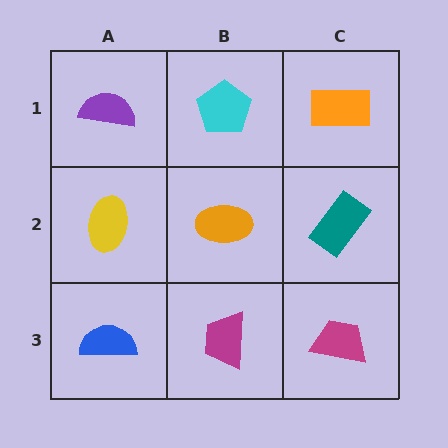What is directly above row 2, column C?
An orange rectangle.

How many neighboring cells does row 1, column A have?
2.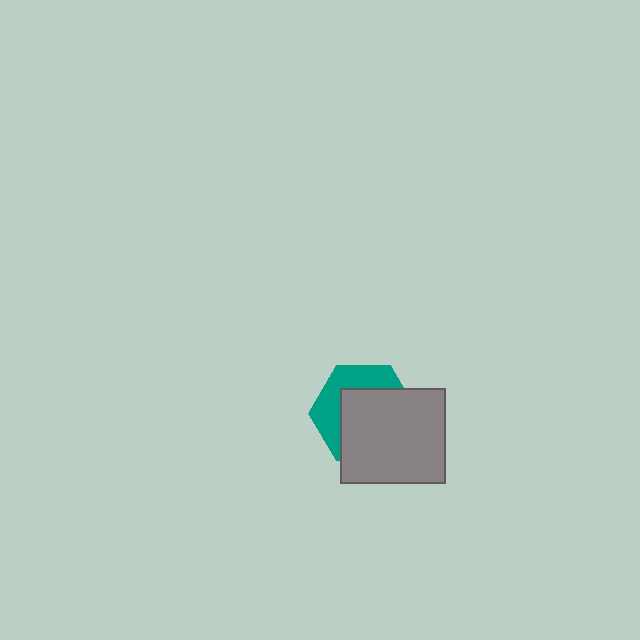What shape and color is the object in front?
The object in front is a gray rectangle.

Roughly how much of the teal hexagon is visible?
A small part of it is visible (roughly 37%).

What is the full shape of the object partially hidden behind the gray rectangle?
The partially hidden object is a teal hexagon.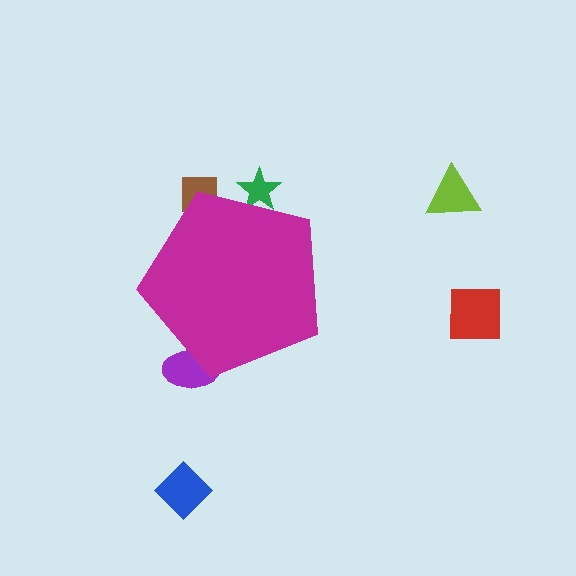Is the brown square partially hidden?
Yes, the brown square is partially hidden behind the magenta pentagon.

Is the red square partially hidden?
No, the red square is fully visible.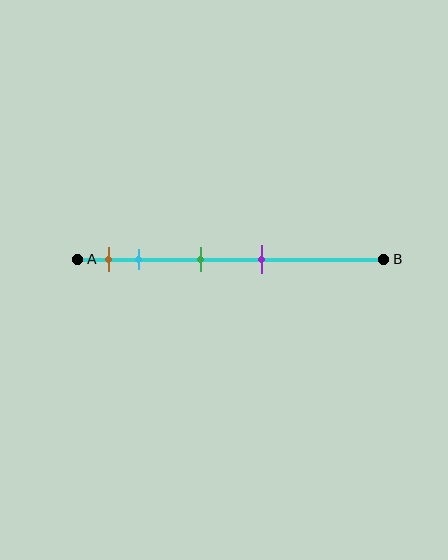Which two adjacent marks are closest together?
The brown and cyan marks are the closest adjacent pair.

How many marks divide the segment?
There are 4 marks dividing the segment.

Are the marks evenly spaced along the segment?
No, the marks are not evenly spaced.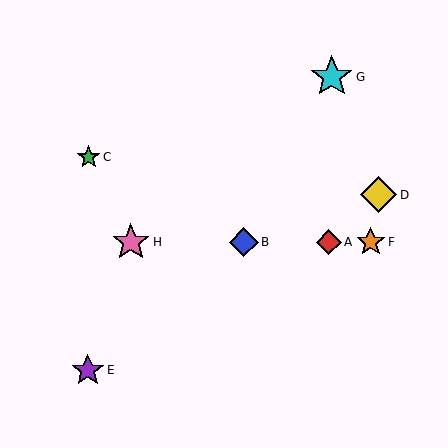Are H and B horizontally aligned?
Yes, both are at y≈242.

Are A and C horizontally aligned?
No, A is at y≈242 and C is at y≈157.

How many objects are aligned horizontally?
4 objects (A, B, F, H) are aligned horizontally.